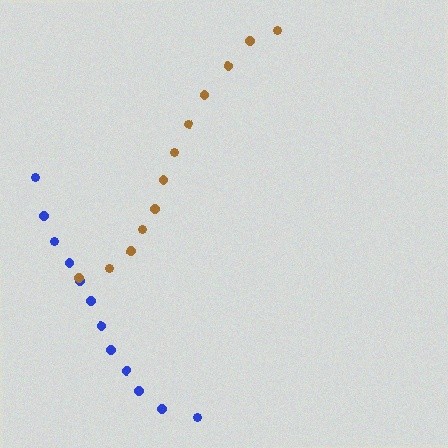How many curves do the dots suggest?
There are 2 distinct paths.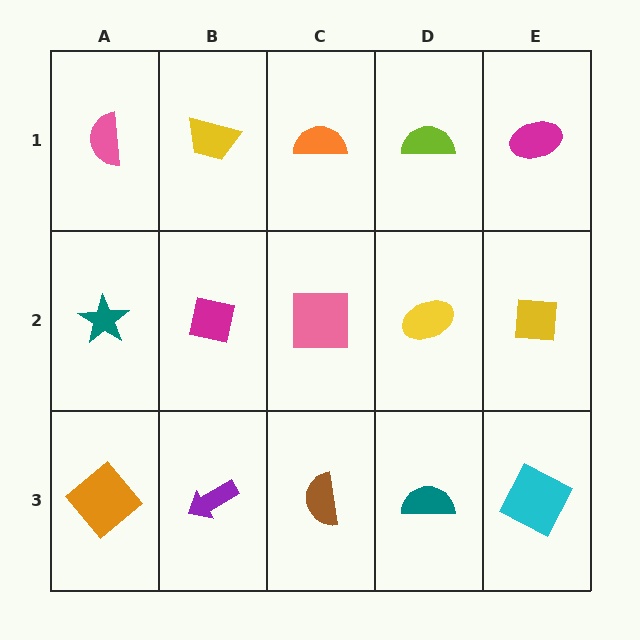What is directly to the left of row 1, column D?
An orange semicircle.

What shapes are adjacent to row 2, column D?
A lime semicircle (row 1, column D), a teal semicircle (row 3, column D), a pink square (row 2, column C), a yellow square (row 2, column E).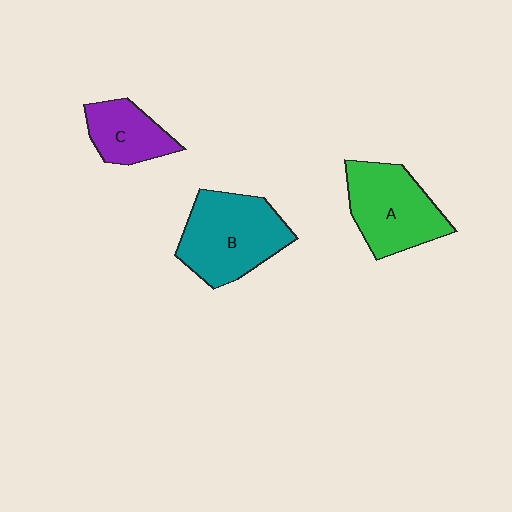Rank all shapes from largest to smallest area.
From largest to smallest: B (teal), A (green), C (purple).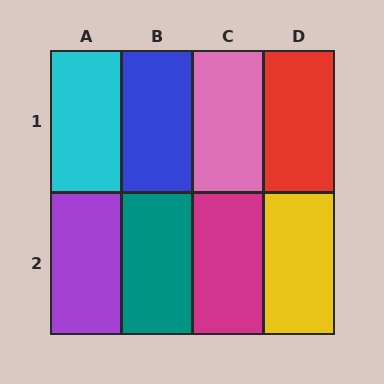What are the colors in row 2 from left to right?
Purple, teal, magenta, yellow.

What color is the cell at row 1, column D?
Red.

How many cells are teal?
1 cell is teal.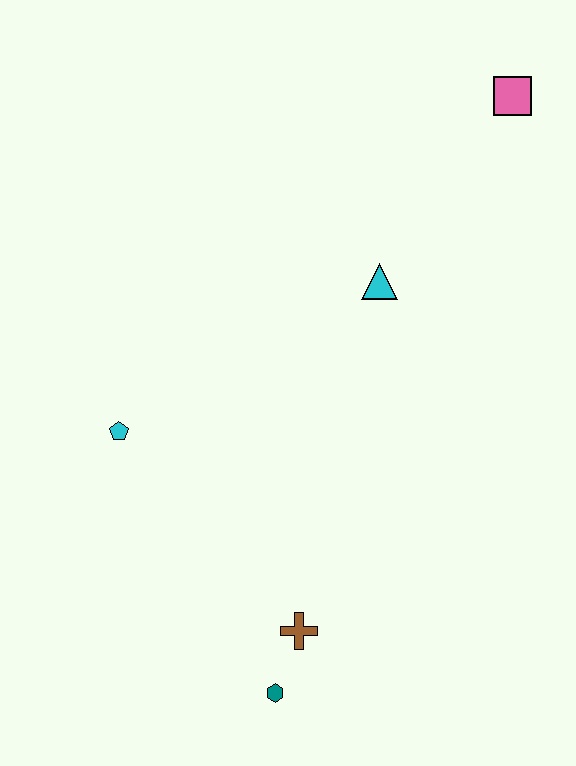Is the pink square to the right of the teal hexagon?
Yes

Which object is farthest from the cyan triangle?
The teal hexagon is farthest from the cyan triangle.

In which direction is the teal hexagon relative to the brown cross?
The teal hexagon is below the brown cross.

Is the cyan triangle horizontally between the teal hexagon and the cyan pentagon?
No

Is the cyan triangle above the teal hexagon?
Yes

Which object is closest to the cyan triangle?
The pink square is closest to the cyan triangle.